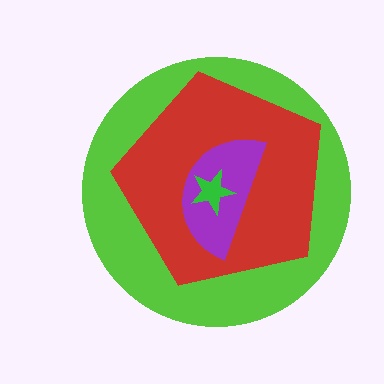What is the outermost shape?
The lime circle.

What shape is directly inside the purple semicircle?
The green star.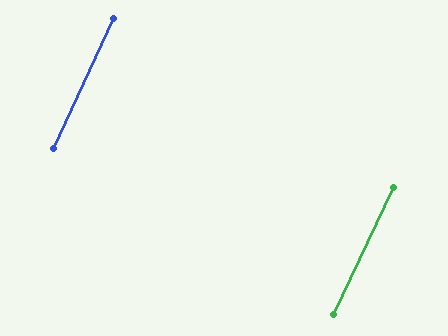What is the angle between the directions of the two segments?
Approximately 0 degrees.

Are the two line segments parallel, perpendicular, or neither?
Parallel — their directions differ by only 0.2°.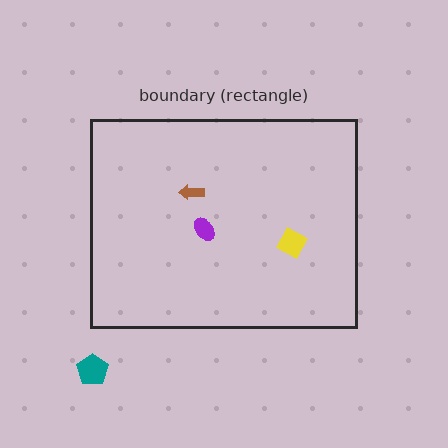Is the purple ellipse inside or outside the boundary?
Inside.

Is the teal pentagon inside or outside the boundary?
Outside.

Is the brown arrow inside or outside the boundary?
Inside.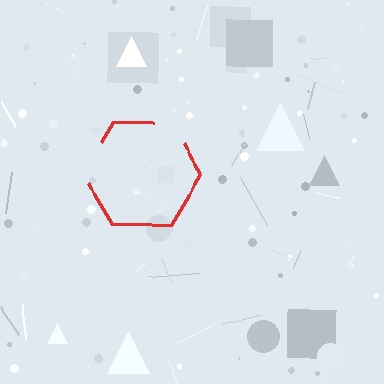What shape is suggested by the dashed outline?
The dashed outline suggests a hexagon.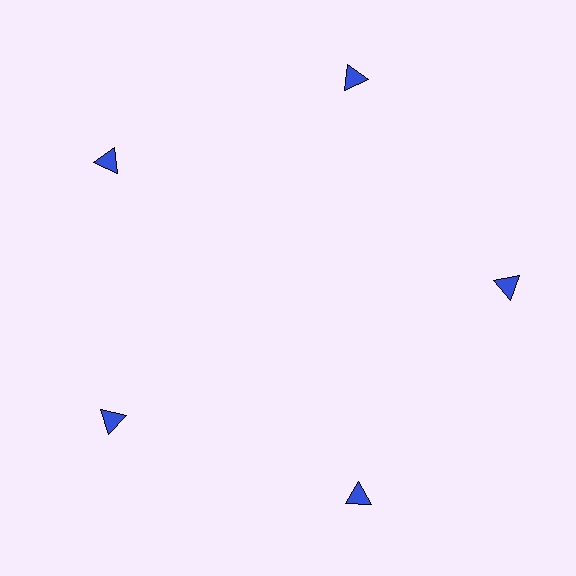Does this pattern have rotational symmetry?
Yes, this pattern has 5-fold rotational symmetry. It looks the same after rotating 72 degrees around the center.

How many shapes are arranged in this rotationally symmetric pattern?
There are 5 shapes, arranged in 5 groups of 1.